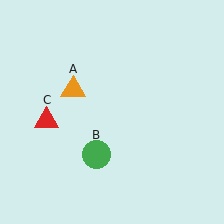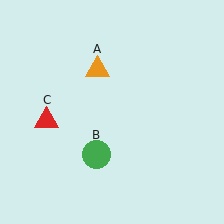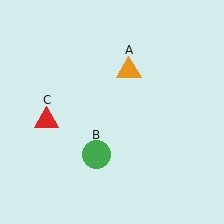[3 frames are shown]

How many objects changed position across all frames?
1 object changed position: orange triangle (object A).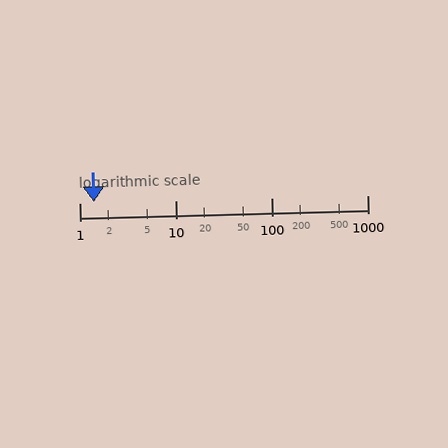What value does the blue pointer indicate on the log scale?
The pointer indicates approximately 1.4.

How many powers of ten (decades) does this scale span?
The scale spans 3 decades, from 1 to 1000.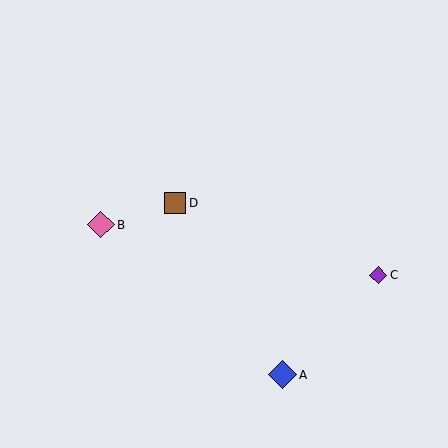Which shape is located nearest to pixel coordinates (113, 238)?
The pink diamond (labeled B) at (101, 225) is nearest to that location.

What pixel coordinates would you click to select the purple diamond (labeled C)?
Click at (378, 275) to select the purple diamond C.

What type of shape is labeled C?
Shape C is a purple diamond.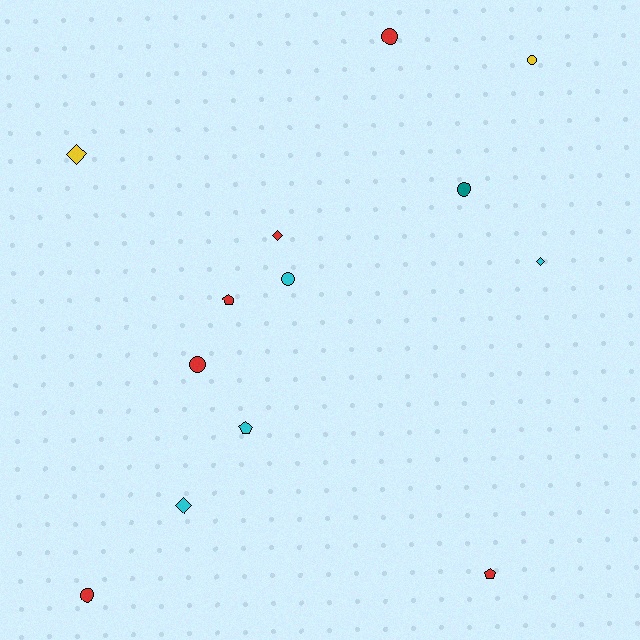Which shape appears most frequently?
Circle, with 6 objects.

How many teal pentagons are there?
There are no teal pentagons.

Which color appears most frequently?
Red, with 6 objects.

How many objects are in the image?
There are 13 objects.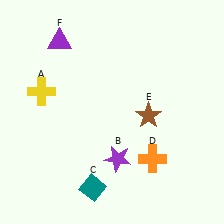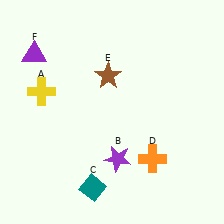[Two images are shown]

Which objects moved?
The objects that moved are: the brown star (E), the purple triangle (F).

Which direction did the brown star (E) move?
The brown star (E) moved left.